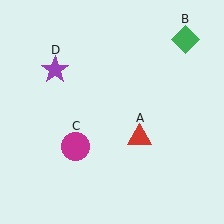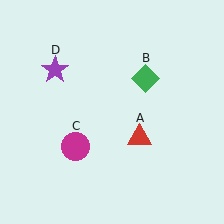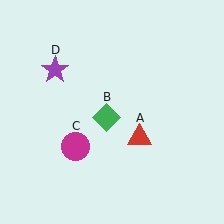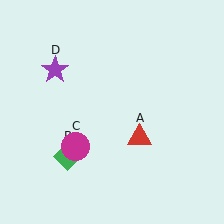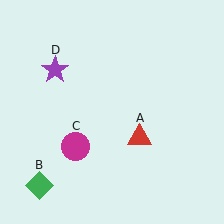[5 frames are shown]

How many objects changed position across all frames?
1 object changed position: green diamond (object B).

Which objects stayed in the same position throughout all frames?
Red triangle (object A) and magenta circle (object C) and purple star (object D) remained stationary.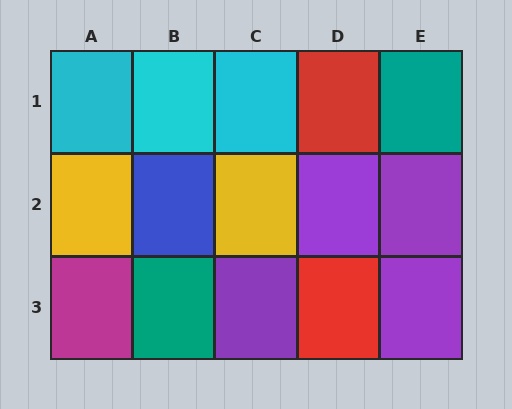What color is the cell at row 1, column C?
Cyan.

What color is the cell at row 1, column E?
Teal.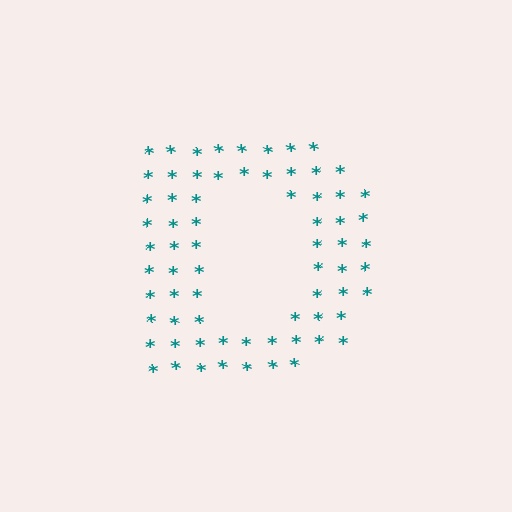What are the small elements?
The small elements are asterisks.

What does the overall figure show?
The overall figure shows the letter D.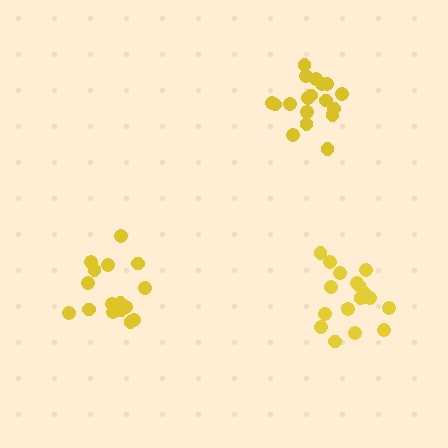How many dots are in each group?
Group 1: 18 dots, Group 2: 16 dots, Group 3: 18 dots (52 total).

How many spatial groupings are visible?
There are 3 spatial groupings.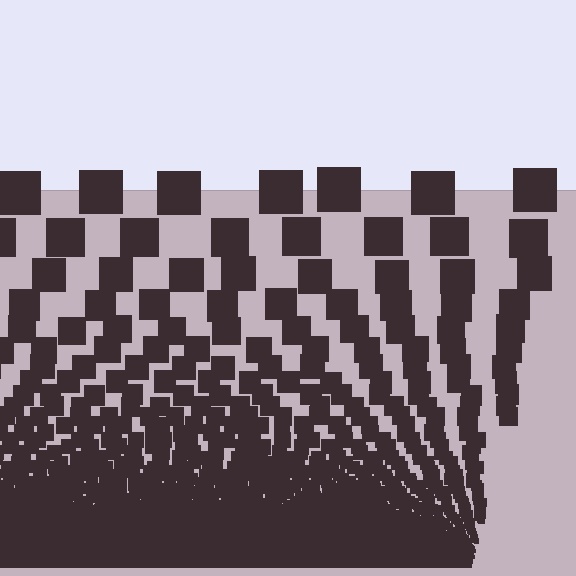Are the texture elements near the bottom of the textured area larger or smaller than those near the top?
Smaller. The gradient is inverted — elements near the bottom are smaller and denser.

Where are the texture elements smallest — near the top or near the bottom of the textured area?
Near the bottom.